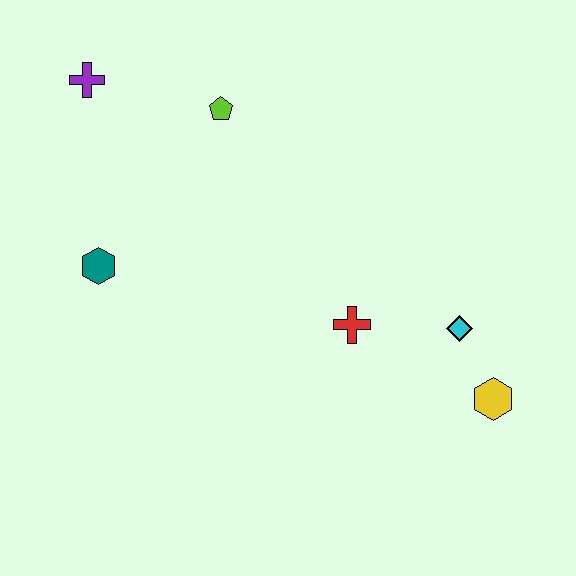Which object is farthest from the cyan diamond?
The purple cross is farthest from the cyan diamond.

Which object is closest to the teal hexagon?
The purple cross is closest to the teal hexagon.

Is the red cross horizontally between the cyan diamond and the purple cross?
Yes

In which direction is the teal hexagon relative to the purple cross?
The teal hexagon is below the purple cross.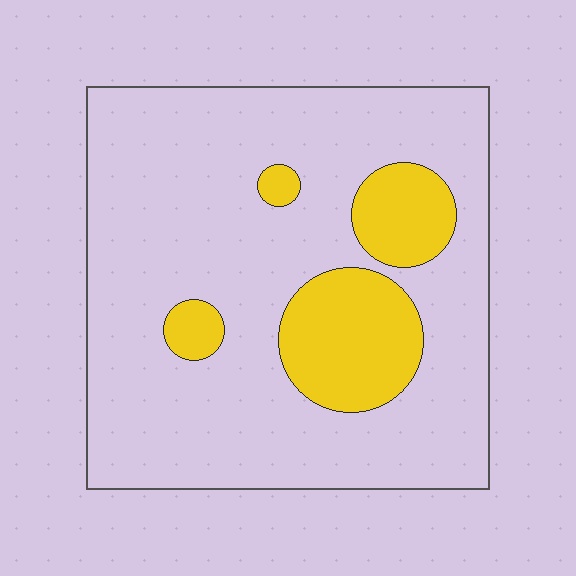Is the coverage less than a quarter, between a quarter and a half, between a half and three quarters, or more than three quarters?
Less than a quarter.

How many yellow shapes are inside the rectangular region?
4.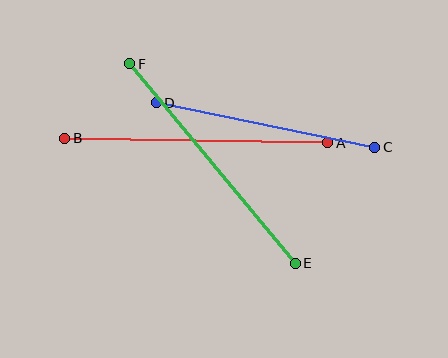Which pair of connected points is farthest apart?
Points A and B are farthest apart.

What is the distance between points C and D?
The distance is approximately 223 pixels.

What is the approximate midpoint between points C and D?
The midpoint is at approximately (265, 125) pixels.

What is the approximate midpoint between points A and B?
The midpoint is at approximately (196, 140) pixels.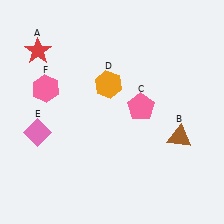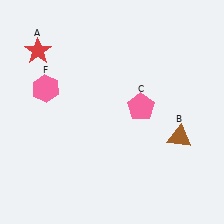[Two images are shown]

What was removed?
The orange hexagon (D), the pink diamond (E) were removed in Image 2.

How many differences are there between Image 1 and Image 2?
There are 2 differences between the two images.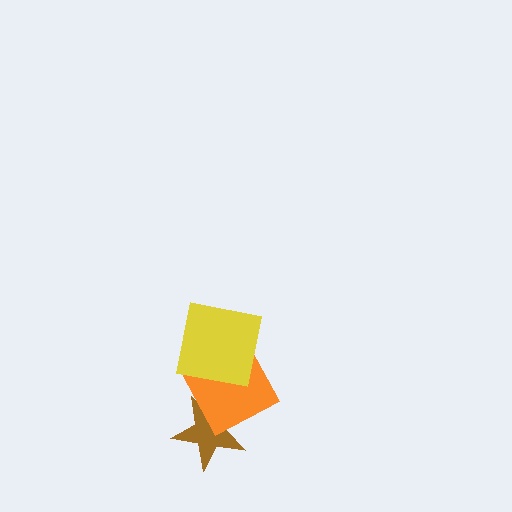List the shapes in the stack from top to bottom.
From top to bottom: the yellow square, the orange square, the brown star.